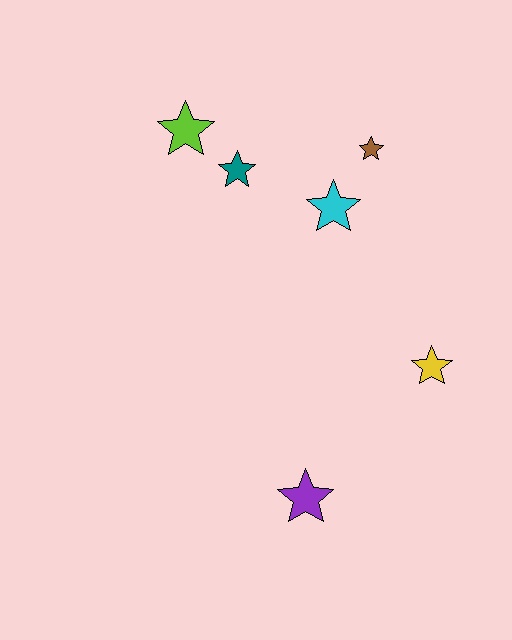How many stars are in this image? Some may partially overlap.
There are 6 stars.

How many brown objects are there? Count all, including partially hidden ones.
There is 1 brown object.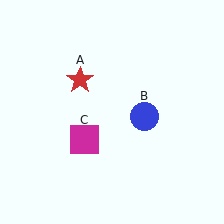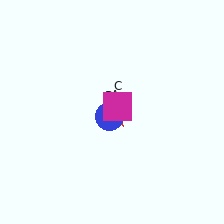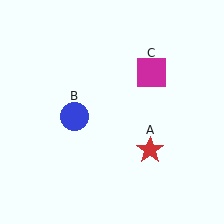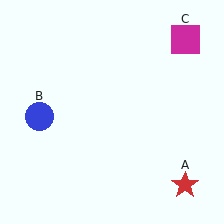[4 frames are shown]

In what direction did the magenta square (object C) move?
The magenta square (object C) moved up and to the right.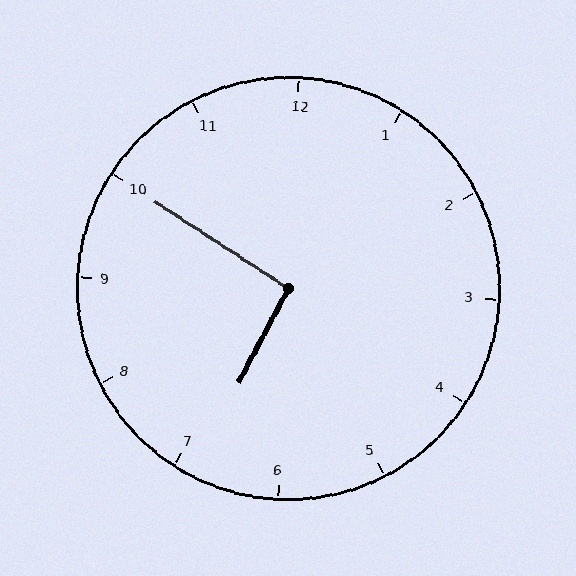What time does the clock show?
6:50.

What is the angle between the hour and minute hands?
Approximately 95 degrees.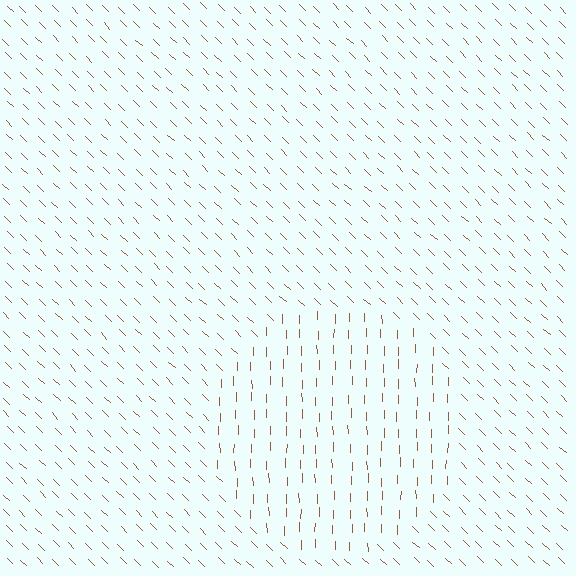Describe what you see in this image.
The image is filled with small brown line segments. A circle region in the image has lines oriented differently from the surrounding lines, creating a visible texture boundary.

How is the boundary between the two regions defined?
The boundary is defined purely by a change in line orientation (approximately 45 degrees difference). All lines are the same color and thickness.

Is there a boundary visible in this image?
Yes, there is a texture boundary formed by a change in line orientation.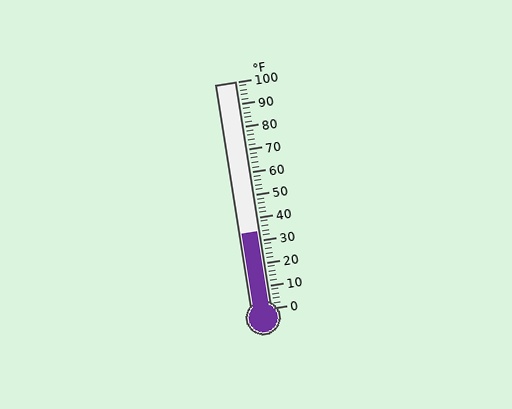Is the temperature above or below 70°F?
The temperature is below 70°F.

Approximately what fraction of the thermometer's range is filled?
The thermometer is filled to approximately 35% of its range.